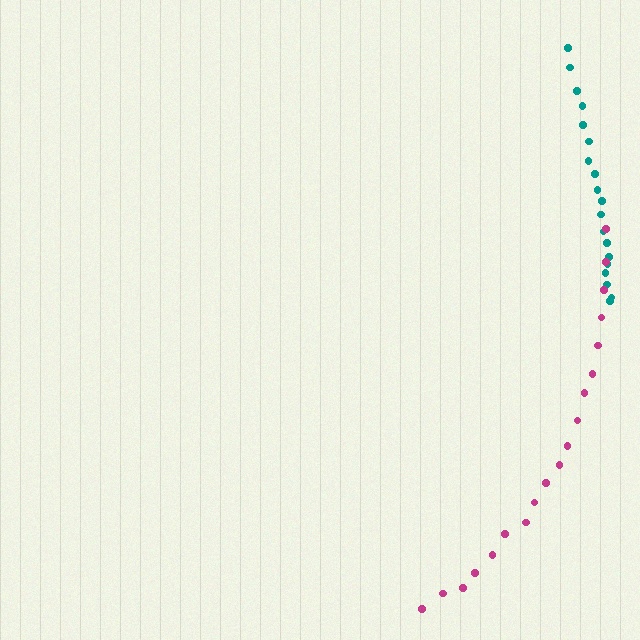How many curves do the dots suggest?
There are 2 distinct paths.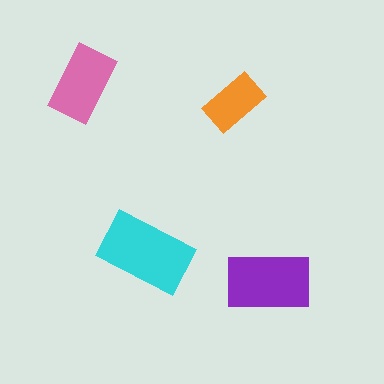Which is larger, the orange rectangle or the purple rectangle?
The purple one.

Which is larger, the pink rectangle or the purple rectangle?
The purple one.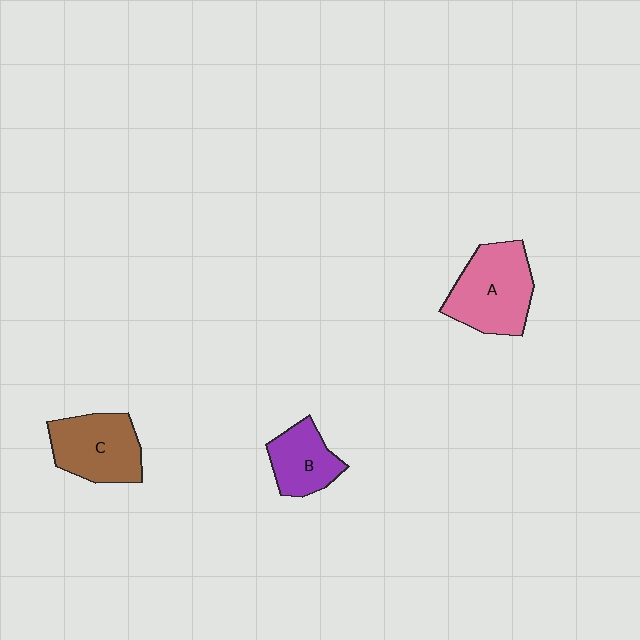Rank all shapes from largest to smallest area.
From largest to smallest: A (pink), C (brown), B (purple).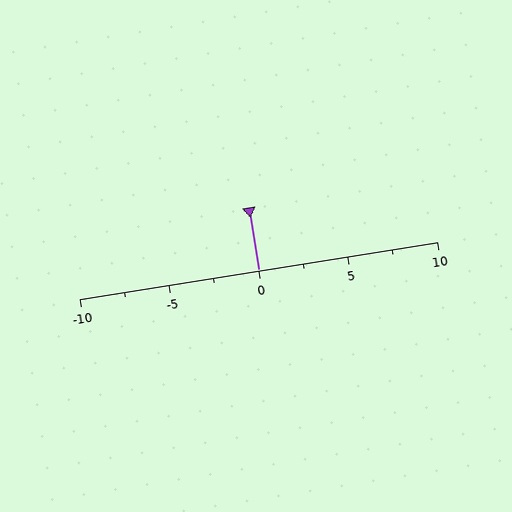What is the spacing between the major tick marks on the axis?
The major ticks are spaced 5 apart.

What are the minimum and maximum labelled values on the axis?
The axis runs from -10 to 10.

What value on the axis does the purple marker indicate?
The marker indicates approximately 0.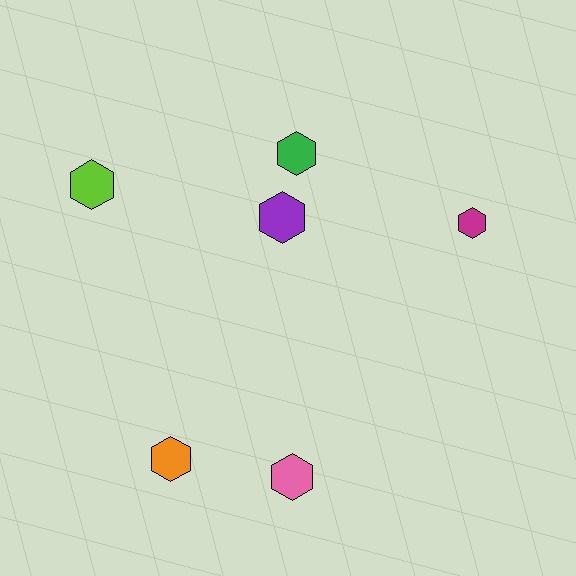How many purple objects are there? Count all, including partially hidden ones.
There is 1 purple object.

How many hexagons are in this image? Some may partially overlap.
There are 6 hexagons.